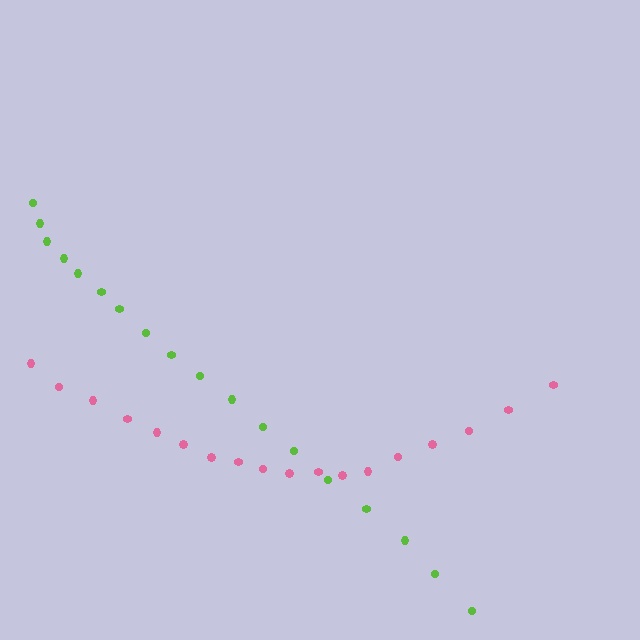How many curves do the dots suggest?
There are 2 distinct paths.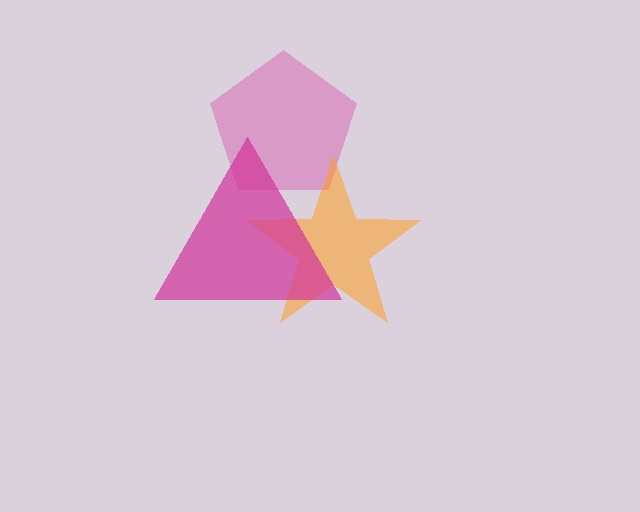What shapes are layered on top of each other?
The layered shapes are: a pink pentagon, an orange star, a magenta triangle.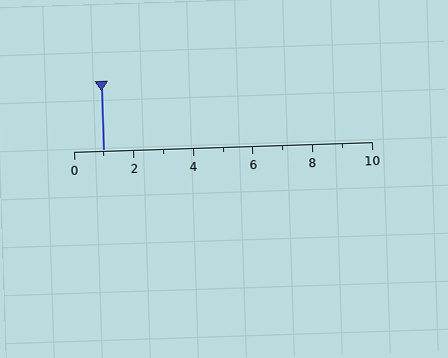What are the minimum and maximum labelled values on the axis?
The axis runs from 0 to 10.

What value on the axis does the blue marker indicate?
The marker indicates approximately 1.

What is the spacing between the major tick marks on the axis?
The major ticks are spaced 2 apart.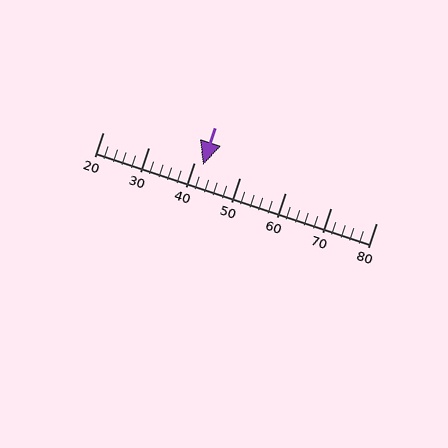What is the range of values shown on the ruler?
The ruler shows values from 20 to 80.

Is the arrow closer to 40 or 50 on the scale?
The arrow is closer to 40.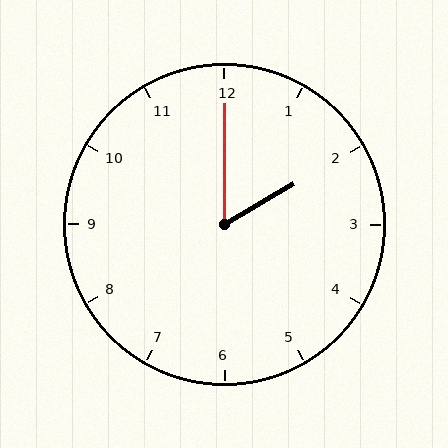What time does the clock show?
2:00.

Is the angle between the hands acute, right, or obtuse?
It is acute.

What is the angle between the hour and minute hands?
Approximately 60 degrees.